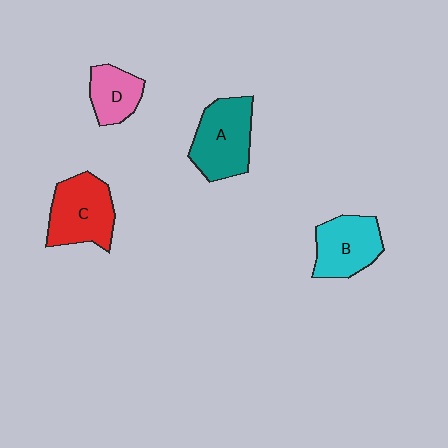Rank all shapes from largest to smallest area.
From largest to smallest: A (teal), C (red), B (cyan), D (pink).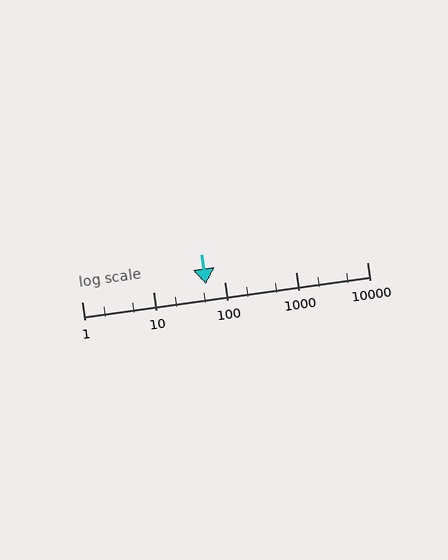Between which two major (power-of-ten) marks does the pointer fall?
The pointer is between 10 and 100.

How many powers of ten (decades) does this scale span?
The scale spans 4 decades, from 1 to 10000.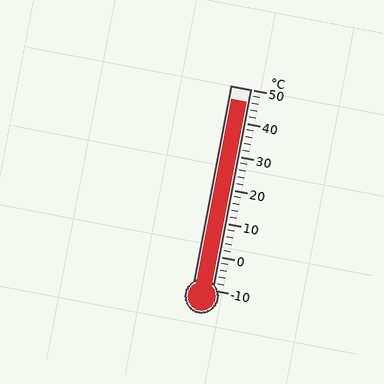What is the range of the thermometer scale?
The thermometer scale ranges from -10°C to 50°C.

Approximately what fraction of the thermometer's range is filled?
The thermometer is filled to approximately 95% of its range.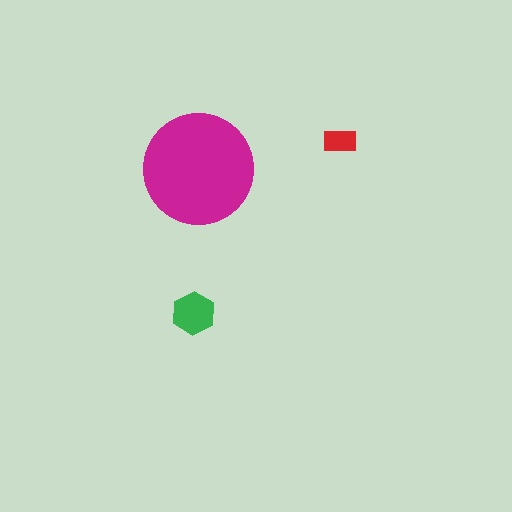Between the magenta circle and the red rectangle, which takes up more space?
The magenta circle.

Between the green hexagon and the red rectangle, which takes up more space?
The green hexagon.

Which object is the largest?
The magenta circle.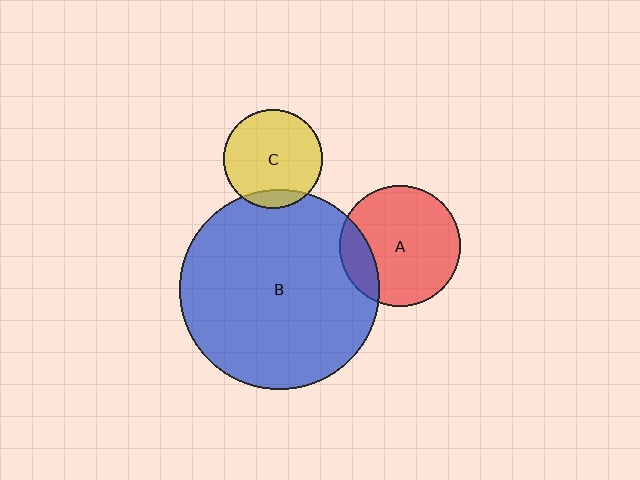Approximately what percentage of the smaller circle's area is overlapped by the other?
Approximately 20%.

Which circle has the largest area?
Circle B (blue).